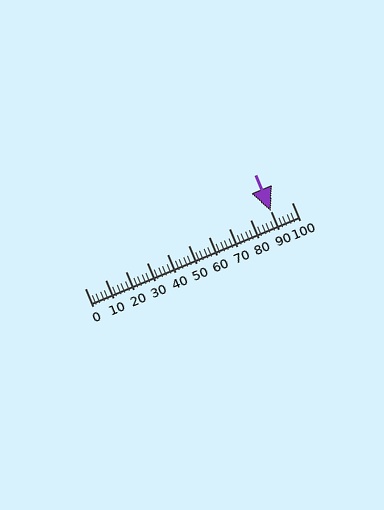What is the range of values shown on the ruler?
The ruler shows values from 0 to 100.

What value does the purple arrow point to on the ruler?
The purple arrow points to approximately 90.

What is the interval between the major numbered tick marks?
The major tick marks are spaced 10 units apart.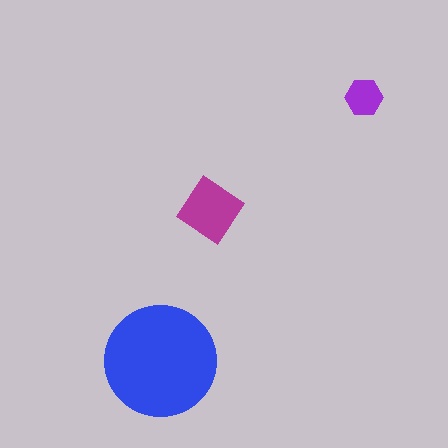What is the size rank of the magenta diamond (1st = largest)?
2nd.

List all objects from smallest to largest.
The purple hexagon, the magenta diamond, the blue circle.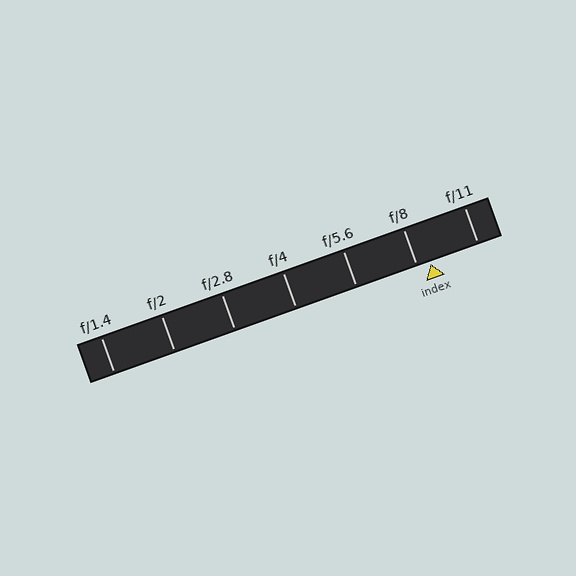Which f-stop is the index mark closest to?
The index mark is closest to f/8.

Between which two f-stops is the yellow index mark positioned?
The index mark is between f/8 and f/11.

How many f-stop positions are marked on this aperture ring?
There are 7 f-stop positions marked.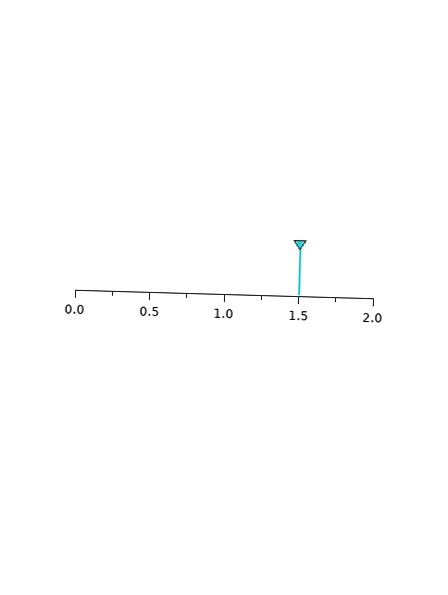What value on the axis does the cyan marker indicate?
The marker indicates approximately 1.5.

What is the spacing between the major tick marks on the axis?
The major ticks are spaced 0.5 apart.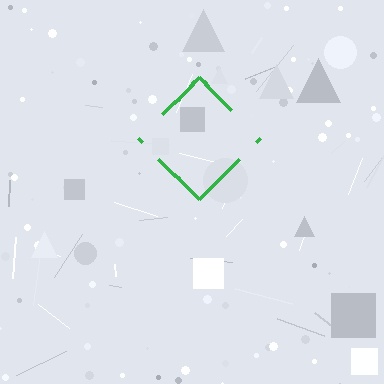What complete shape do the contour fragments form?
The contour fragments form a diamond.